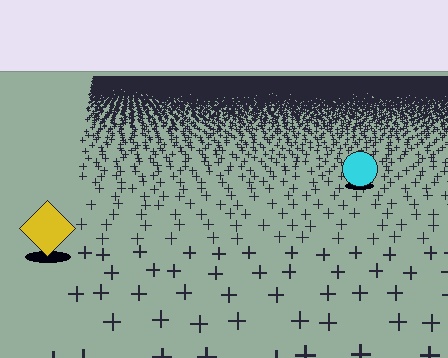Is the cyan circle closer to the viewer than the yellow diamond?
No. The yellow diamond is closer — you can tell from the texture gradient: the ground texture is coarser near it.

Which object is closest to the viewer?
The yellow diamond is closest. The texture marks near it are larger and more spread out.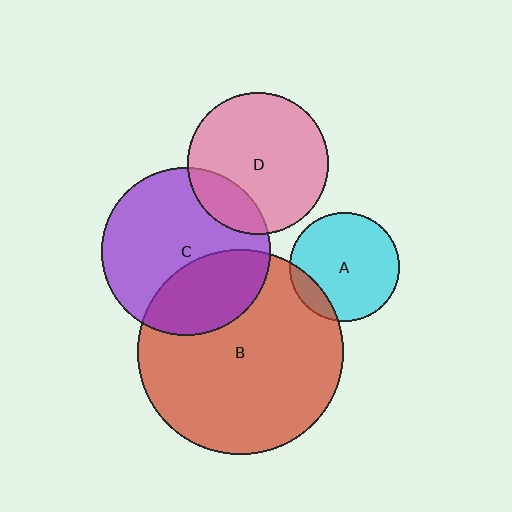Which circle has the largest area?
Circle B (red).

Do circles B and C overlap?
Yes.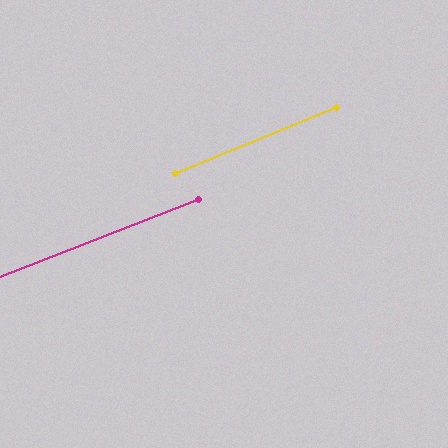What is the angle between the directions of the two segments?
Approximately 1 degree.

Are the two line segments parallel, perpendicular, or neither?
Parallel — their directions differ by only 1.0°.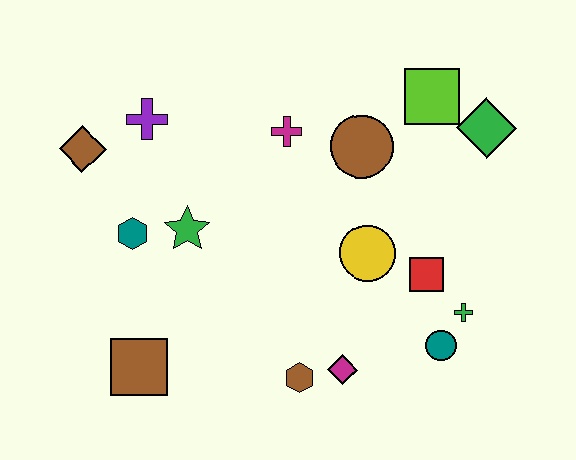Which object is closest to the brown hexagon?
The magenta diamond is closest to the brown hexagon.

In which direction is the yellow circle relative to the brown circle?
The yellow circle is below the brown circle.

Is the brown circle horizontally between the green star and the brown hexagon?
No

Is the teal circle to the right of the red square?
Yes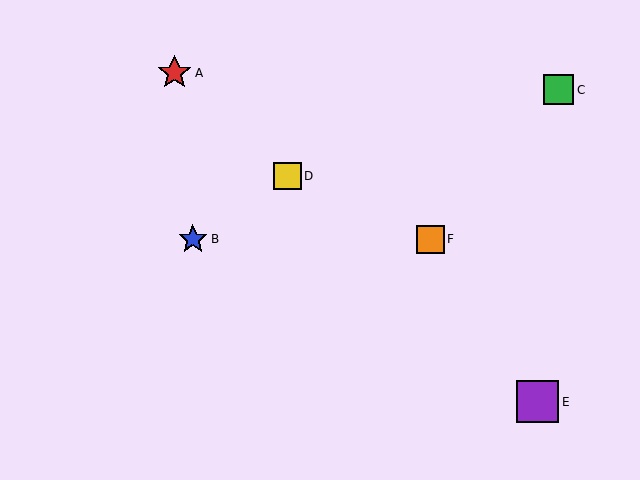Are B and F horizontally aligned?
Yes, both are at y≈239.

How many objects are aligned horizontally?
2 objects (B, F) are aligned horizontally.